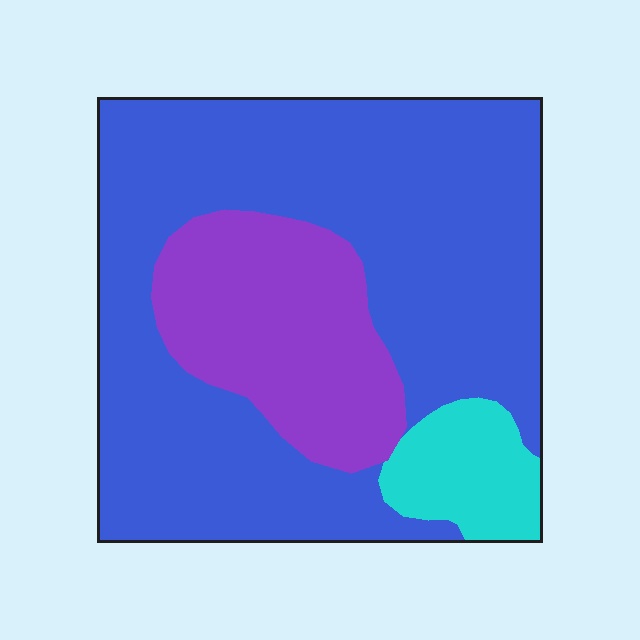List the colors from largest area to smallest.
From largest to smallest: blue, purple, cyan.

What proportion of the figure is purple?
Purple covers 23% of the figure.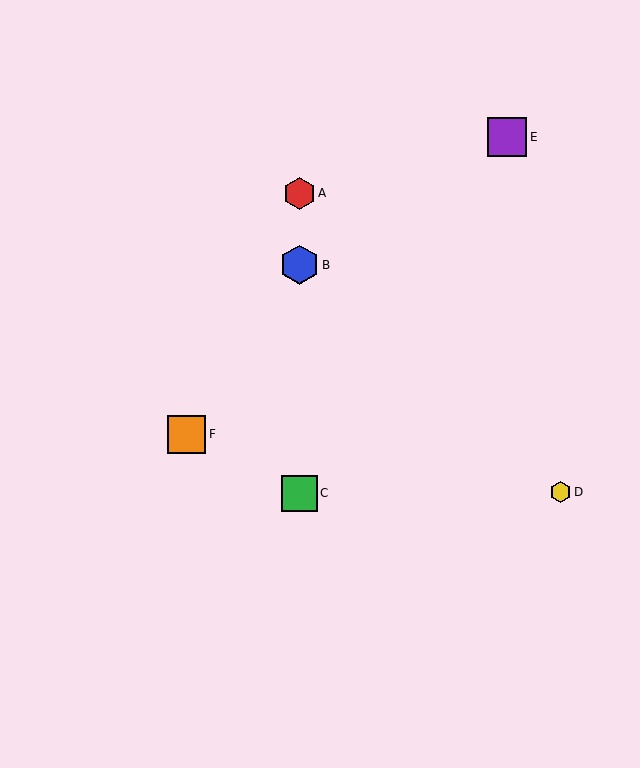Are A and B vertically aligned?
Yes, both are at x≈299.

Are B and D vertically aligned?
No, B is at x≈299 and D is at x≈560.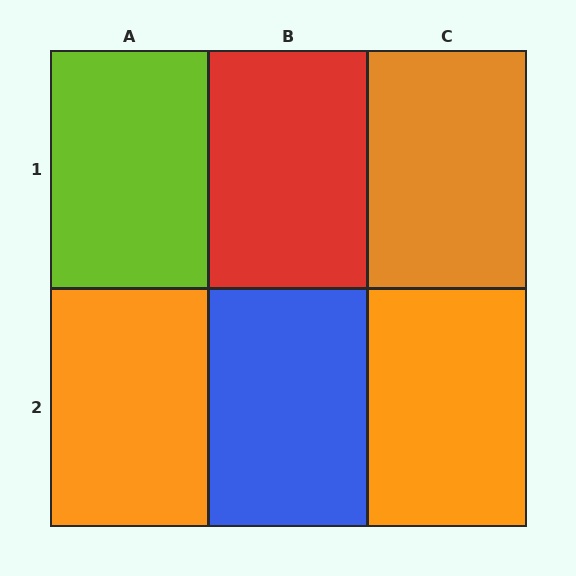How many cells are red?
1 cell is red.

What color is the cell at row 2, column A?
Orange.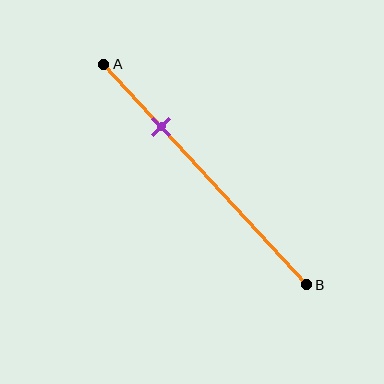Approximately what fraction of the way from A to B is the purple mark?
The purple mark is approximately 30% of the way from A to B.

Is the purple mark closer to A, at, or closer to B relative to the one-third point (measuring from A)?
The purple mark is closer to point A than the one-third point of segment AB.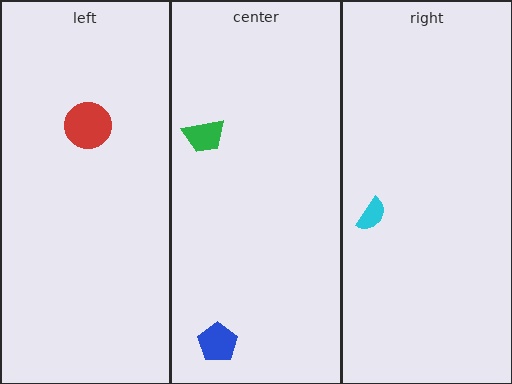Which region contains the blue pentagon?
The center region.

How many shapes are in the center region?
2.